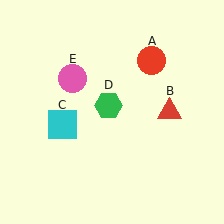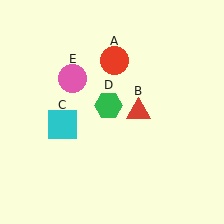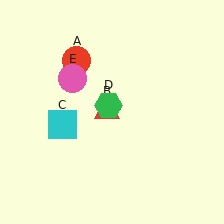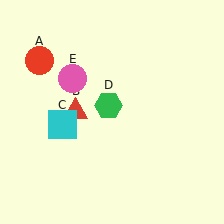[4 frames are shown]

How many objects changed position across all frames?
2 objects changed position: red circle (object A), red triangle (object B).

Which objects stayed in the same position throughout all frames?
Cyan square (object C) and green hexagon (object D) and pink circle (object E) remained stationary.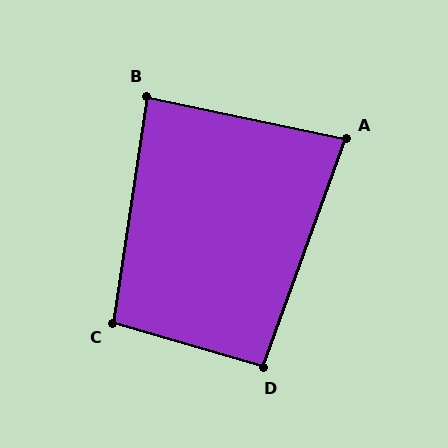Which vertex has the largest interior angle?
C, at approximately 98 degrees.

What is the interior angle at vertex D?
Approximately 93 degrees (approximately right).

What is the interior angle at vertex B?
Approximately 87 degrees (approximately right).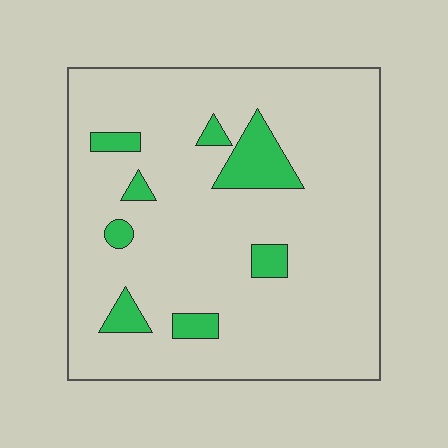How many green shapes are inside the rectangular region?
8.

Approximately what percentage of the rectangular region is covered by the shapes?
Approximately 10%.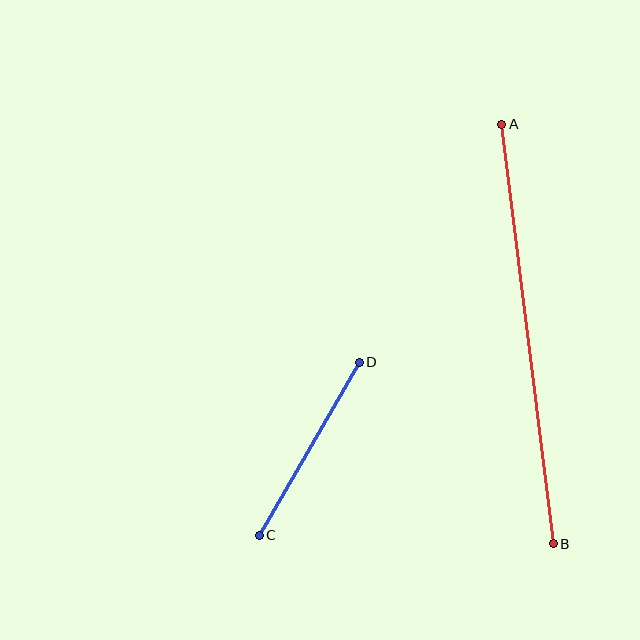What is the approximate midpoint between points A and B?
The midpoint is at approximately (527, 334) pixels.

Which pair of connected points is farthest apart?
Points A and B are farthest apart.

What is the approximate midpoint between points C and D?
The midpoint is at approximately (309, 449) pixels.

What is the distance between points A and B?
The distance is approximately 423 pixels.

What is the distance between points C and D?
The distance is approximately 200 pixels.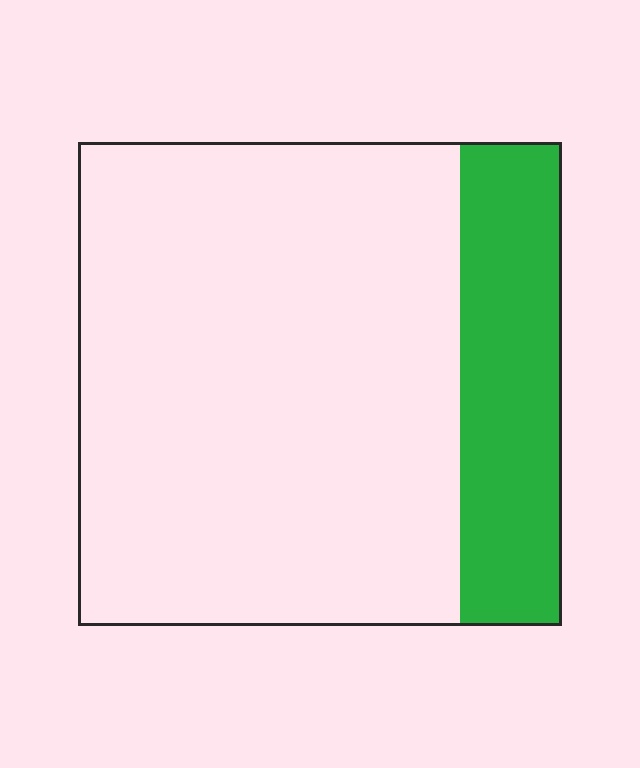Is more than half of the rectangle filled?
No.